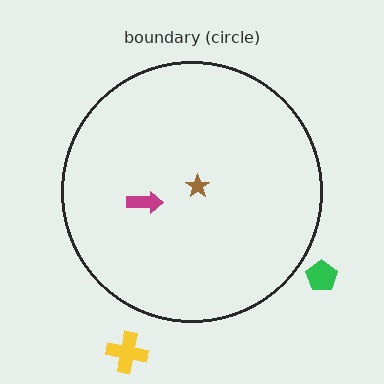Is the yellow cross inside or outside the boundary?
Outside.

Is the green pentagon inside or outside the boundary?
Outside.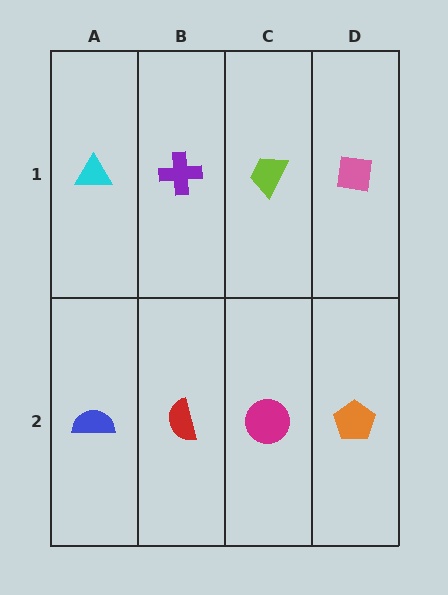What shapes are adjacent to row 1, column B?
A red semicircle (row 2, column B), a cyan triangle (row 1, column A), a lime trapezoid (row 1, column C).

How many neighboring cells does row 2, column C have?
3.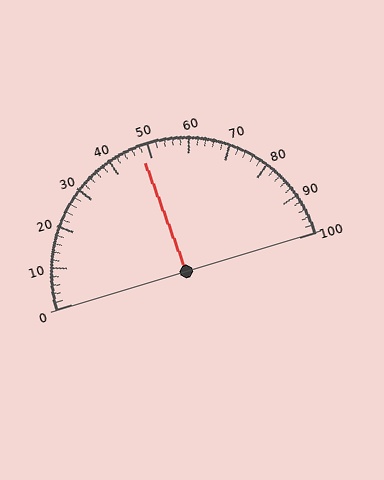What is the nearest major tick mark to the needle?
The nearest major tick mark is 50.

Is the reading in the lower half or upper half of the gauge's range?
The reading is in the lower half of the range (0 to 100).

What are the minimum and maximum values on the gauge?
The gauge ranges from 0 to 100.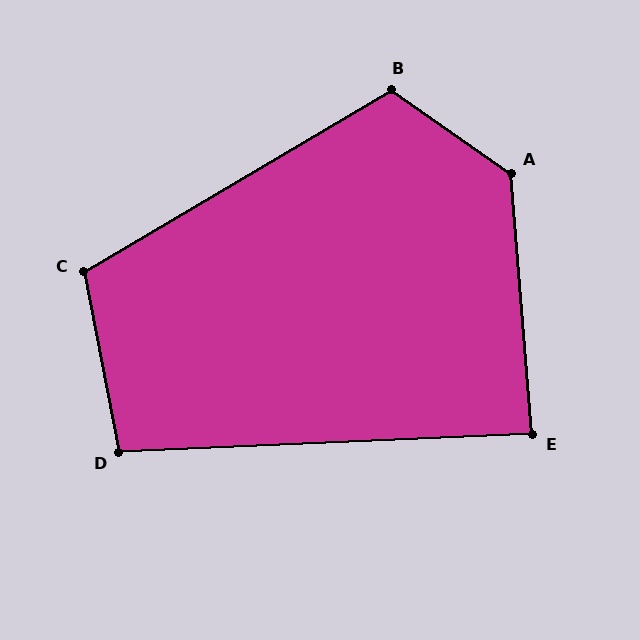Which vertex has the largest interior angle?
A, at approximately 129 degrees.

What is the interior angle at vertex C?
Approximately 110 degrees (obtuse).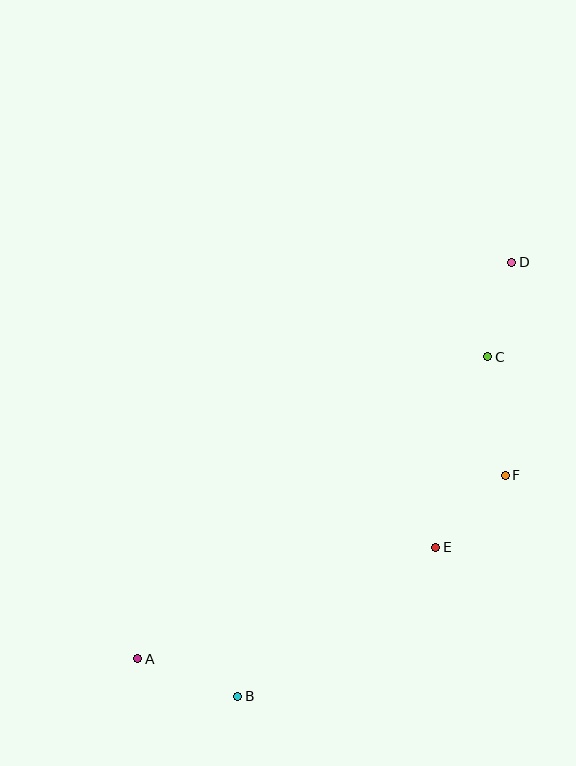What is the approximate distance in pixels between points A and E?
The distance between A and E is approximately 318 pixels.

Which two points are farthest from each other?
Points A and D are farthest from each other.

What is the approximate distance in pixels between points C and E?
The distance between C and E is approximately 198 pixels.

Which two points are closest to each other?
Points C and D are closest to each other.